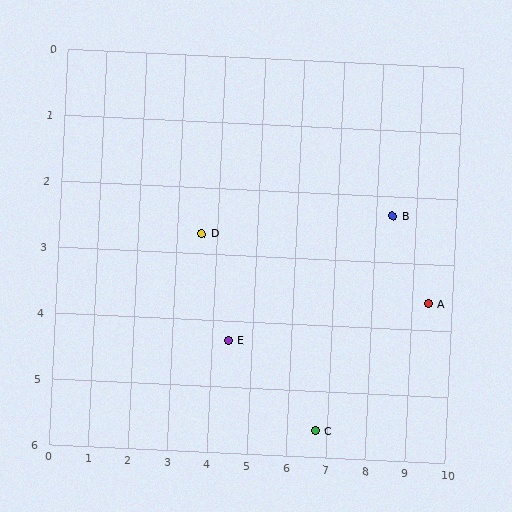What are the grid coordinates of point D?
Point D is at approximately (3.6, 2.7).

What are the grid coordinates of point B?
Point B is at approximately (8.4, 2.3).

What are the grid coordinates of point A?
Point A is at approximately (9.4, 3.6).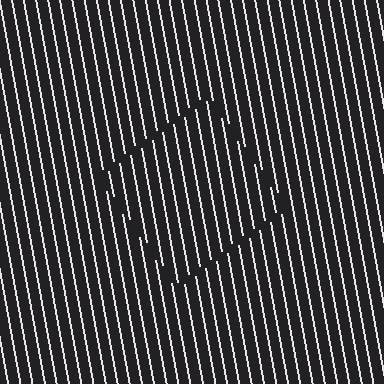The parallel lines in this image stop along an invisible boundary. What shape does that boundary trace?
An illusory square. The interior of the shape contains the same grating, shifted by half a period — the contour is defined by the phase discontinuity where line-ends from the inner and outer gratings abut.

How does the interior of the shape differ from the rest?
The interior of the shape contains the same grating, shifted by half a period — the contour is defined by the phase discontinuity where line-ends from the inner and outer gratings abut.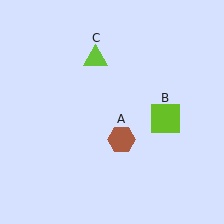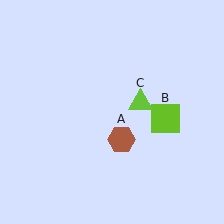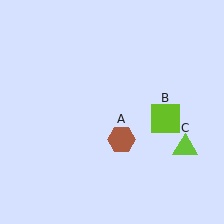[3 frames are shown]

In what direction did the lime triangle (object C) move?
The lime triangle (object C) moved down and to the right.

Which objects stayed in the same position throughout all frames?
Brown hexagon (object A) and lime square (object B) remained stationary.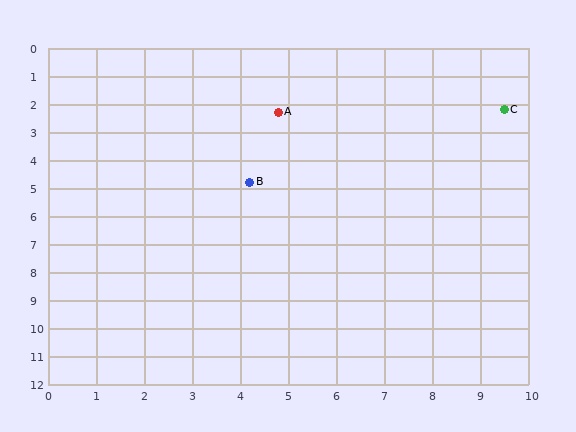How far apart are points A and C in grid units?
Points A and C are about 4.7 grid units apart.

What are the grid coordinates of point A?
Point A is at approximately (4.8, 2.3).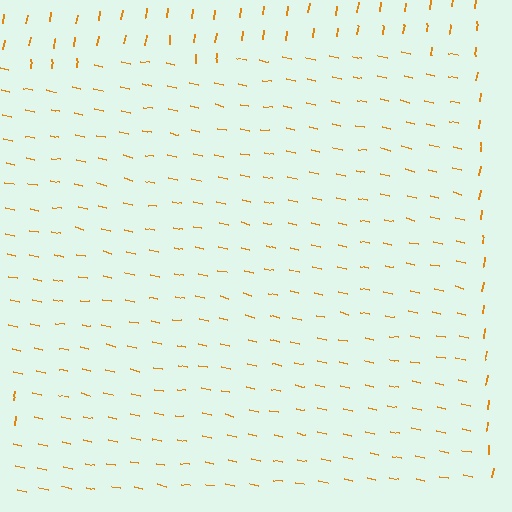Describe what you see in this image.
The image is filled with small orange line segments. A rectangle region in the image has lines oriented differently from the surrounding lines, creating a visible texture boundary.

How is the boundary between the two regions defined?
The boundary is defined purely by a change in line orientation (approximately 85 degrees difference). All lines are the same color and thickness.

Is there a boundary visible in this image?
Yes, there is a texture boundary formed by a change in line orientation.